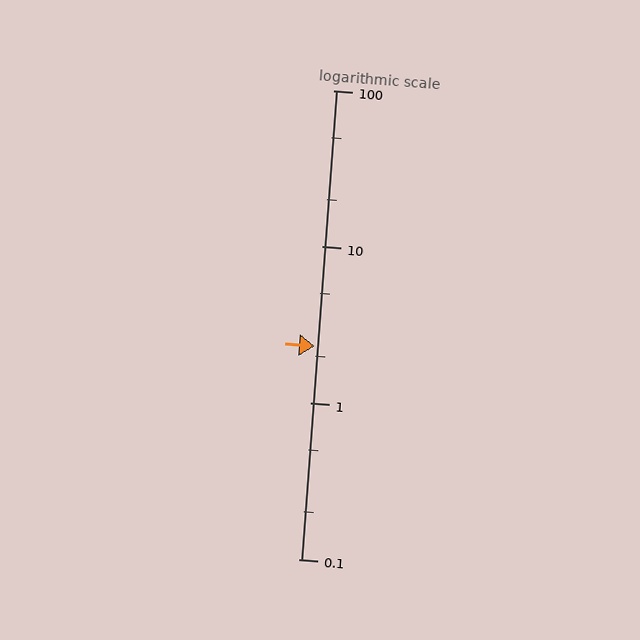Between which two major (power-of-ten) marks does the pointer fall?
The pointer is between 1 and 10.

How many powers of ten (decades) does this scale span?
The scale spans 3 decades, from 0.1 to 100.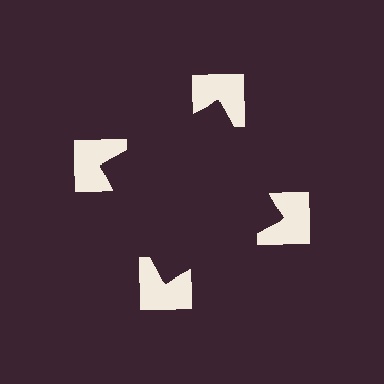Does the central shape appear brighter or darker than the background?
It typically appears slightly darker than the background, even though no actual brightness change is drawn.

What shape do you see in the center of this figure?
An illusory square — its edges are inferred from the aligned wedge cuts in the notched squares, not physically drawn.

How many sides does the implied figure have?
4 sides.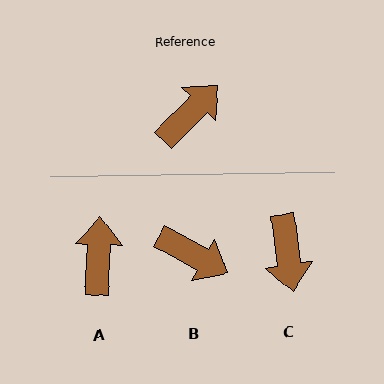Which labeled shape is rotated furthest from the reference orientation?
C, about 127 degrees away.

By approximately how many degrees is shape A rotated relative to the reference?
Approximately 42 degrees counter-clockwise.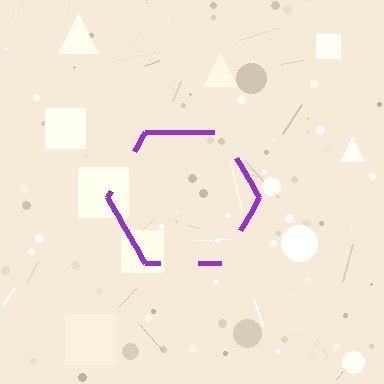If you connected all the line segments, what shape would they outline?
They would outline a hexagon.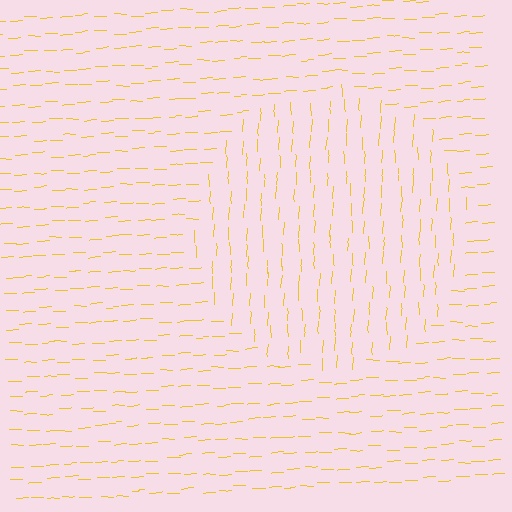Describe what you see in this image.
The image is filled with small yellow line segments. A circle region in the image has lines oriented differently from the surrounding lines, creating a visible texture boundary.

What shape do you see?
I see a circle.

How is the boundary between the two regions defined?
The boundary is defined purely by a change in line orientation (approximately 86 degrees difference). All lines are the same color and thickness.